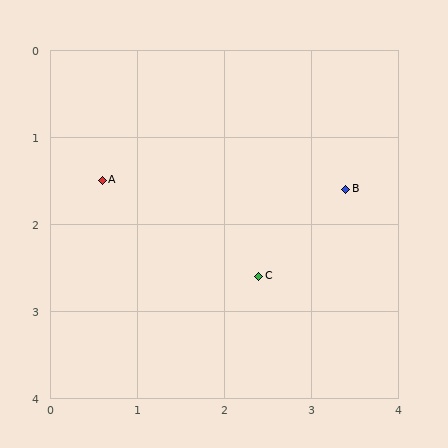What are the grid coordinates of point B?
Point B is at approximately (3.4, 1.6).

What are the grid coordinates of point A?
Point A is at approximately (0.6, 1.5).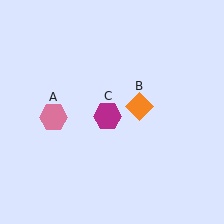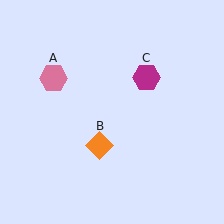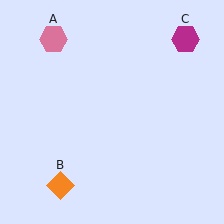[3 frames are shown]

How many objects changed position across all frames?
3 objects changed position: pink hexagon (object A), orange diamond (object B), magenta hexagon (object C).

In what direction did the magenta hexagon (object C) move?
The magenta hexagon (object C) moved up and to the right.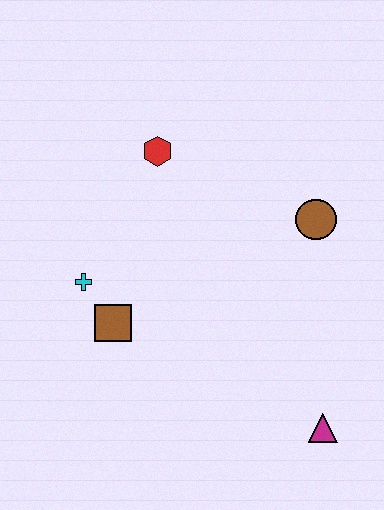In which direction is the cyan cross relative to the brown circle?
The cyan cross is to the left of the brown circle.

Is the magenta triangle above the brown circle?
No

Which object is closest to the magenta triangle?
The brown circle is closest to the magenta triangle.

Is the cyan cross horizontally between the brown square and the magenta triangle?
No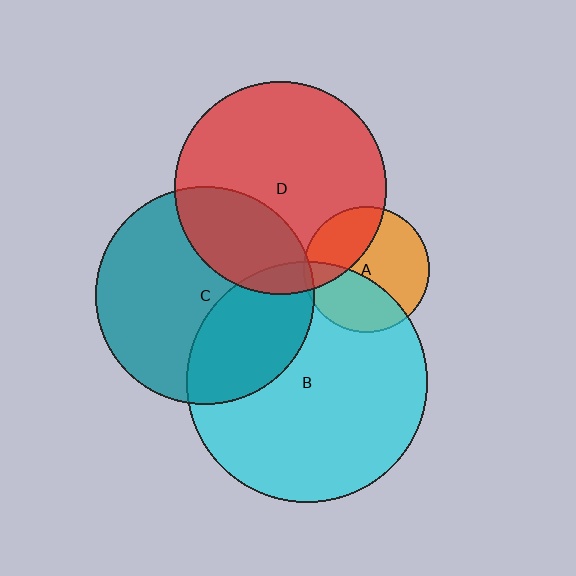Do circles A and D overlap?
Yes.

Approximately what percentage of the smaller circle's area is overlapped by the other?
Approximately 35%.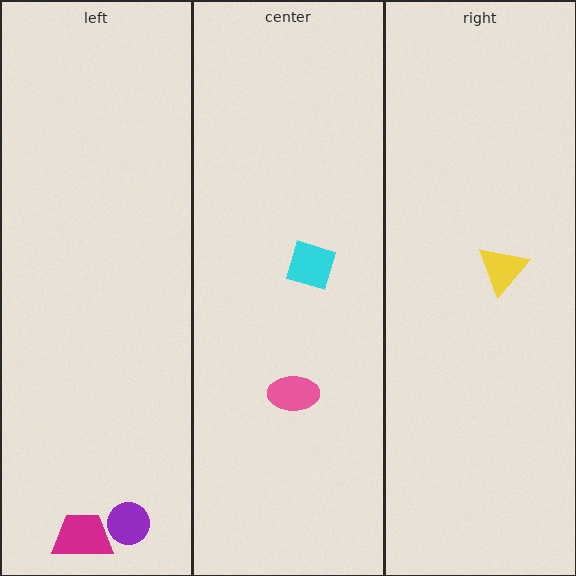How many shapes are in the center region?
2.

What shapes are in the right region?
The yellow triangle.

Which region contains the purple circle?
The left region.